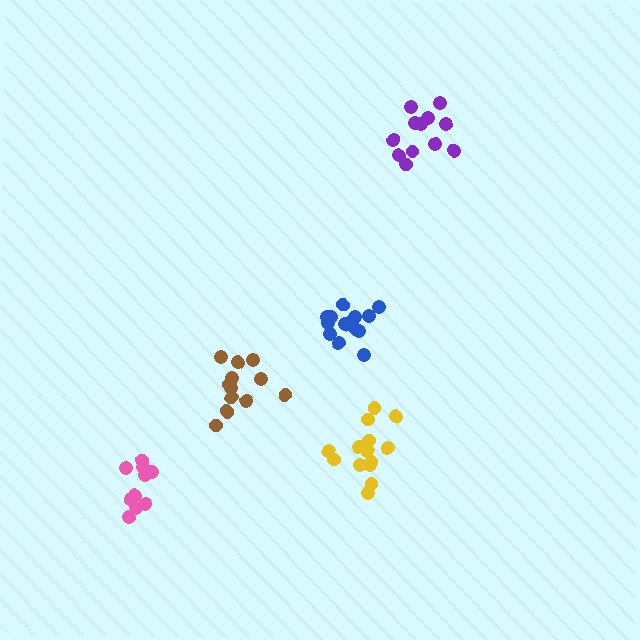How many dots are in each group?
Group 1: 15 dots, Group 2: 14 dots, Group 3: 12 dots, Group 4: 14 dots, Group 5: 10 dots (65 total).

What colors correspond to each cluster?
The clusters are colored: yellow, blue, purple, brown, pink.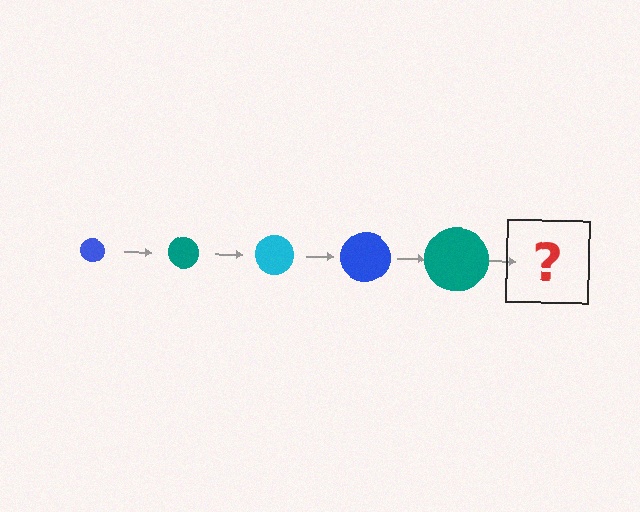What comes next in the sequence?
The next element should be a cyan circle, larger than the previous one.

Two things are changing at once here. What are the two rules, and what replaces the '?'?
The two rules are that the circle grows larger each step and the color cycles through blue, teal, and cyan. The '?' should be a cyan circle, larger than the previous one.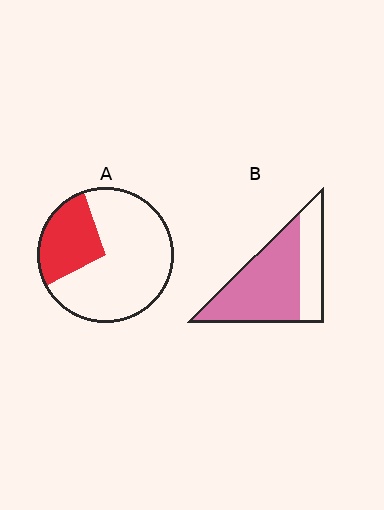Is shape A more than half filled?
No.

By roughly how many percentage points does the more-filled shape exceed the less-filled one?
By roughly 40 percentage points (B over A).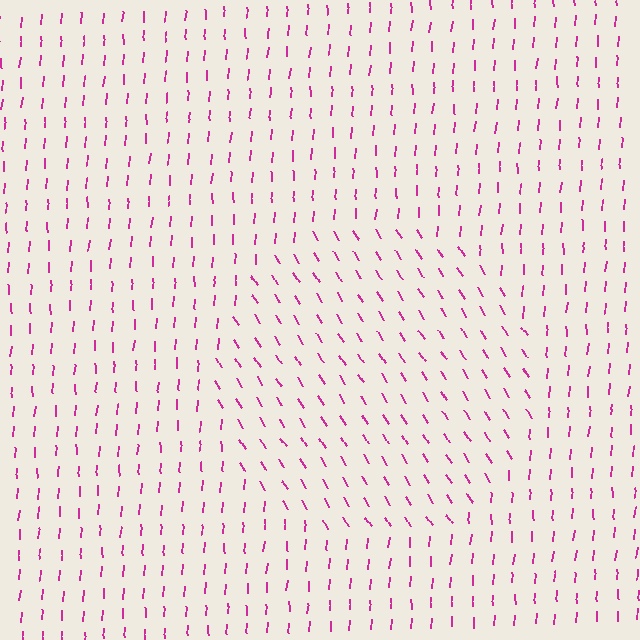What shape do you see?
I see a circle.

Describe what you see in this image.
The image is filled with small magenta line segments. A circle region in the image has lines oriented differently from the surrounding lines, creating a visible texture boundary.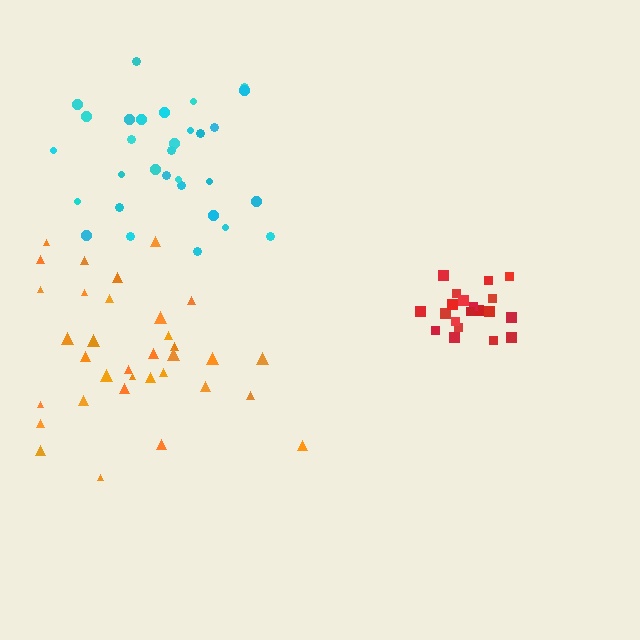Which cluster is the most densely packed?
Red.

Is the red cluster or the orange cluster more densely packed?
Red.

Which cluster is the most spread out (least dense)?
Orange.